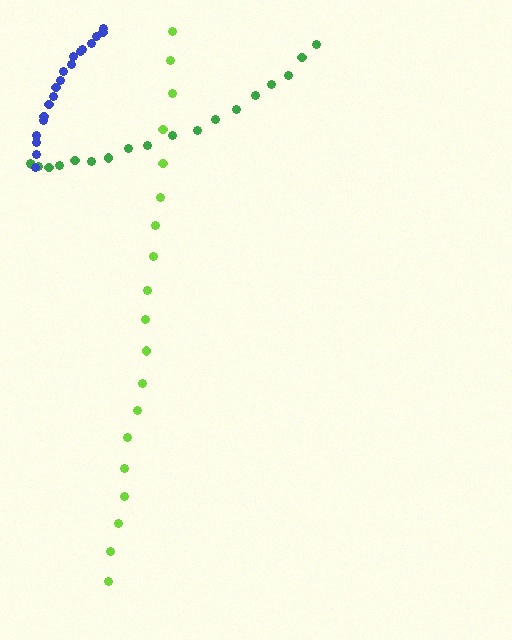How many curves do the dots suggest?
There are 3 distinct paths.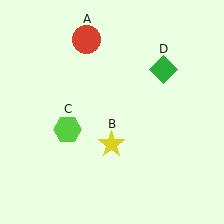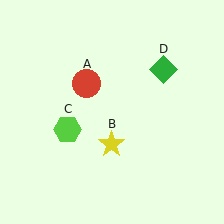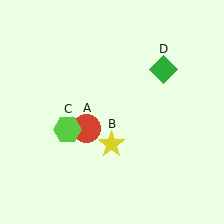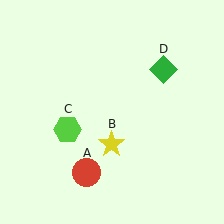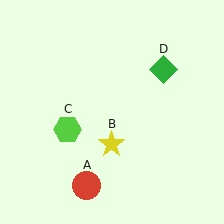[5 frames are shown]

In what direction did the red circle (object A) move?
The red circle (object A) moved down.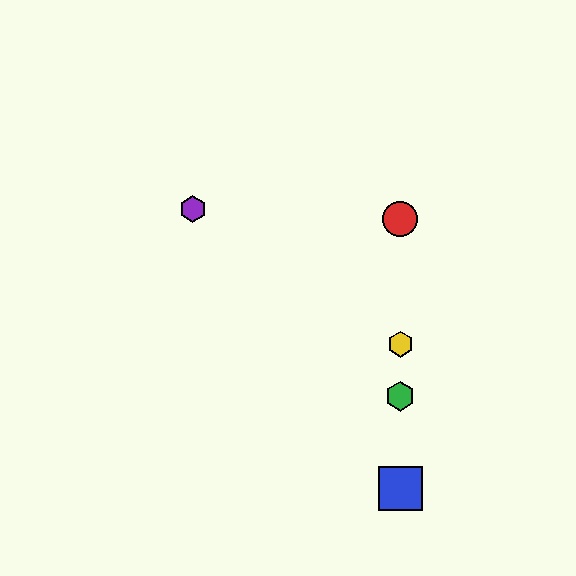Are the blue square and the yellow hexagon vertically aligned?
Yes, both are at x≈400.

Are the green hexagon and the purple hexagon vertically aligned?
No, the green hexagon is at x≈400 and the purple hexagon is at x≈193.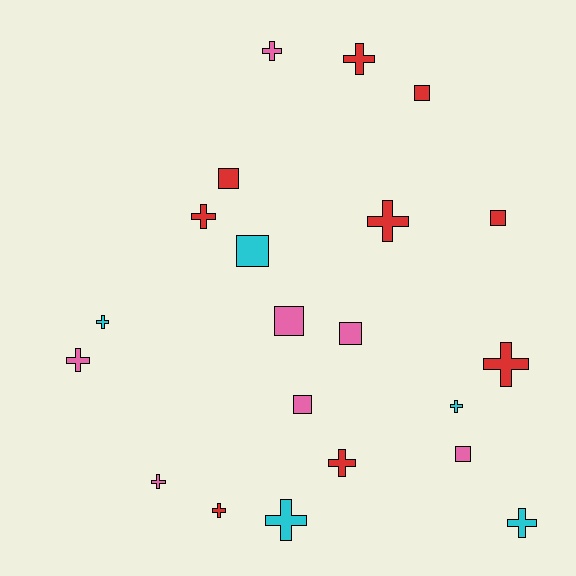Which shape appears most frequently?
Cross, with 13 objects.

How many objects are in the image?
There are 21 objects.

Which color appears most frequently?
Red, with 9 objects.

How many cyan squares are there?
There is 1 cyan square.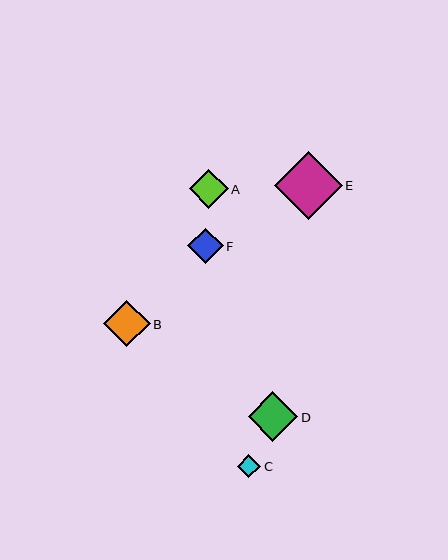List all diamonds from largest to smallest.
From largest to smallest: E, D, B, A, F, C.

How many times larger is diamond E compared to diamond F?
Diamond E is approximately 1.9 times the size of diamond F.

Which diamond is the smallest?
Diamond C is the smallest with a size of approximately 23 pixels.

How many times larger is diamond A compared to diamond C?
Diamond A is approximately 1.7 times the size of diamond C.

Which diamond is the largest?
Diamond E is the largest with a size of approximately 68 pixels.